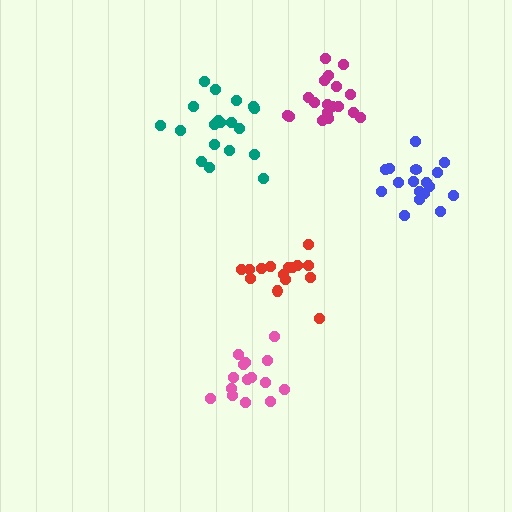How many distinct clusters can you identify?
There are 5 distinct clusters.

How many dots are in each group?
Group 1: 19 dots, Group 2: 18 dots, Group 3: 15 dots, Group 4: 17 dots, Group 5: 15 dots (84 total).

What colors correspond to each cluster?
The clusters are colored: teal, magenta, red, blue, pink.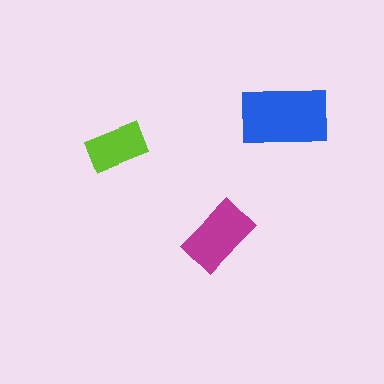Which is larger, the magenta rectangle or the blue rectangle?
The blue one.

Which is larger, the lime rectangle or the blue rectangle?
The blue one.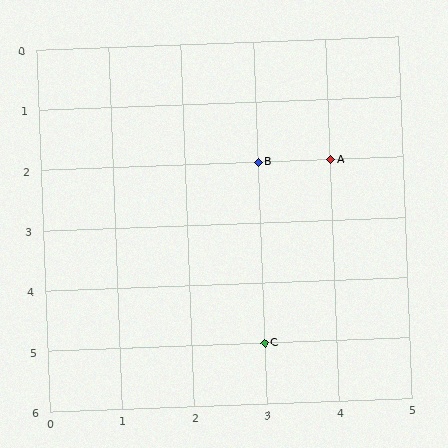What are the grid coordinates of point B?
Point B is at grid coordinates (3, 2).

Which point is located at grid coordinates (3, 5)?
Point C is at (3, 5).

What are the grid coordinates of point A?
Point A is at grid coordinates (4, 2).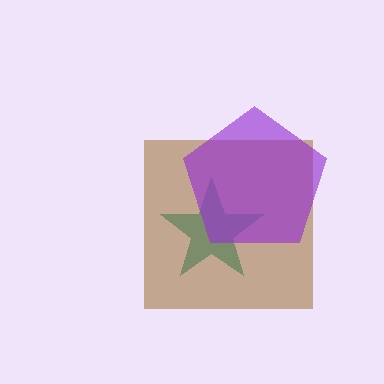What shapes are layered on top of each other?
The layered shapes are: a teal star, a brown square, a purple pentagon.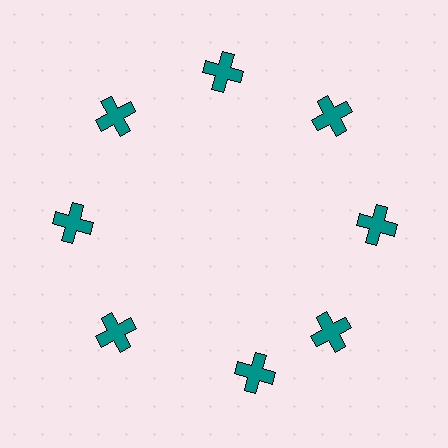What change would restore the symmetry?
The symmetry would be restored by rotating it back into even spacing with its neighbors so that all 8 crosses sit at equal angles and equal distance from the center.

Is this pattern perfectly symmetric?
No. The 8 teal crosses are arranged in a ring, but one element near the 6 o'clock position is rotated out of alignment along the ring, breaking the 8-fold rotational symmetry.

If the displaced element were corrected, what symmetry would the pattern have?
It would have 8-fold rotational symmetry — the pattern would map onto itself every 45 degrees.